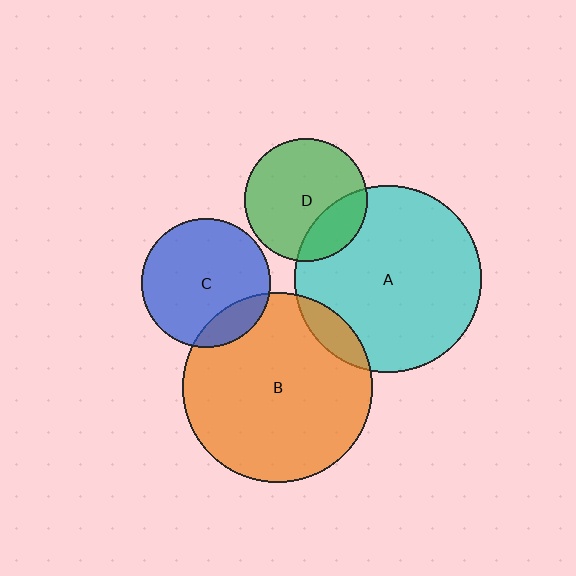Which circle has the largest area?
Circle B (orange).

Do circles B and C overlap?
Yes.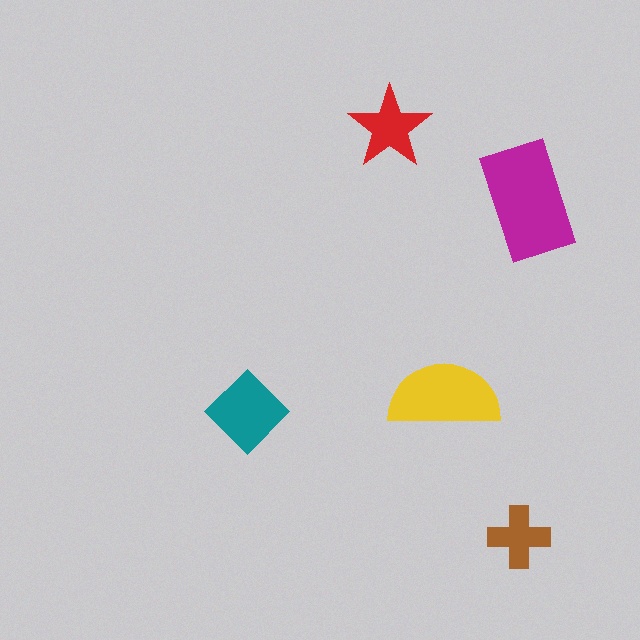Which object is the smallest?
The brown cross.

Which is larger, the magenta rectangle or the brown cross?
The magenta rectangle.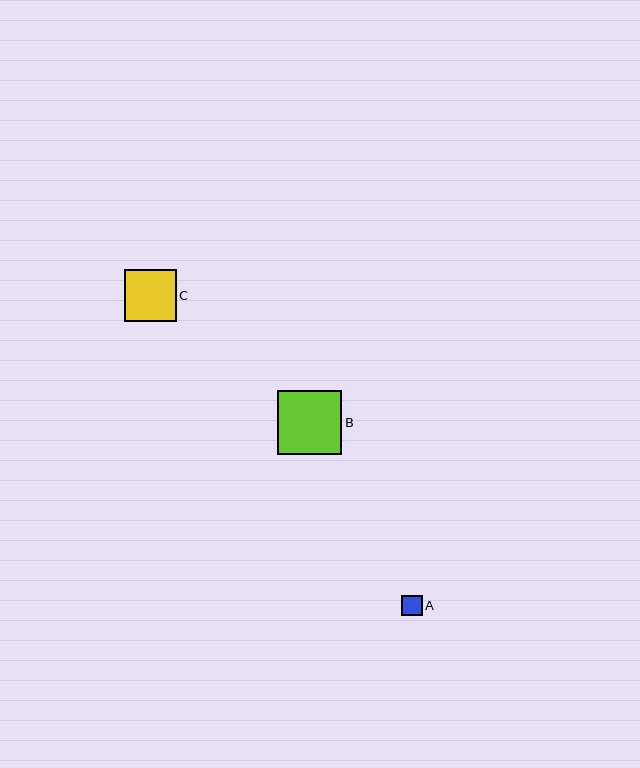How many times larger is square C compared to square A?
Square C is approximately 2.5 times the size of square A.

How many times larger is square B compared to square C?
Square B is approximately 1.2 times the size of square C.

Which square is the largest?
Square B is the largest with a size of approximately 64 pixels.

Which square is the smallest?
Square A is the smallest with a size of approximately 20 pixels.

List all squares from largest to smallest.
From largest to smallest: B, C, A.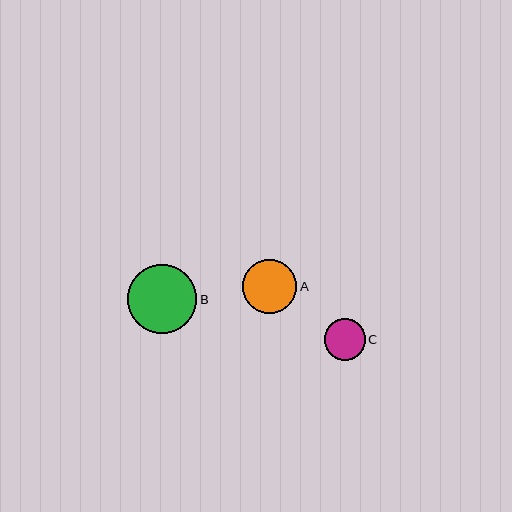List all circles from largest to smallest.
From largest to smallest: B, A, C.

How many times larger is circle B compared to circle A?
Circle B is approximately 1.3 times the size of circle A.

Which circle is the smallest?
Circle C is the smallest with a size of approximately 41 pixels.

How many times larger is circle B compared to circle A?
Circle B is approximately 1.3 times the size of circle A.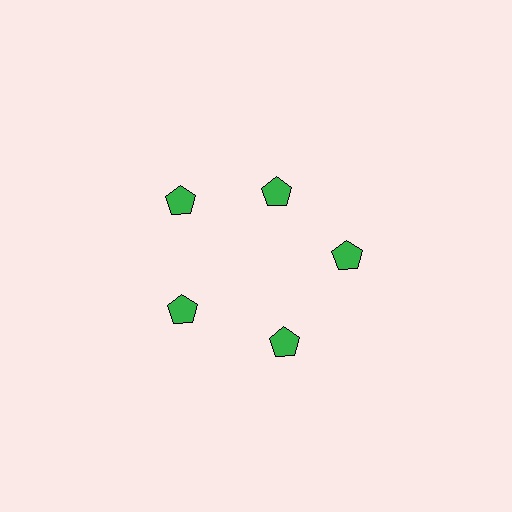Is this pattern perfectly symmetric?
No. The 5 green pentagons are arranged in a ring, but one element near the 1 o'clock position is pulled inward toward the center, breaking the 5-fold rotational symmetry.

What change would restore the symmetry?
The symmetry would be restored by moving it outward, back onto the ring so that all 5 pentagons sit at equal angles and equal distance from the center.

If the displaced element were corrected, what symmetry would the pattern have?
It would have 5-fold rotational symmetry — the pattern would map onto itself every 72 degrees.